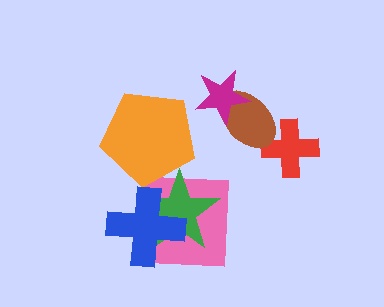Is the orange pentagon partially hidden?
Yes, it is partially covered by another shape.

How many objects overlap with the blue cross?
2 objects overlap with the blue cross.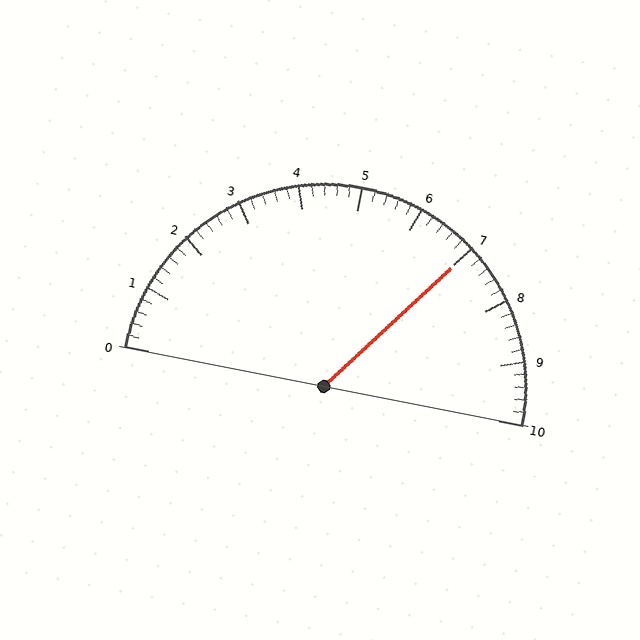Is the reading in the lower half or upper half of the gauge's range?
The reading is in the upper half of the range (0 to 10).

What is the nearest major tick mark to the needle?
The nearest major tick mark is 7.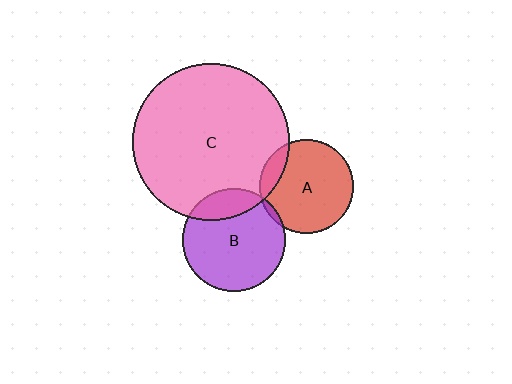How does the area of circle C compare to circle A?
Approximately 2.8 times.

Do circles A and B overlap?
Yes.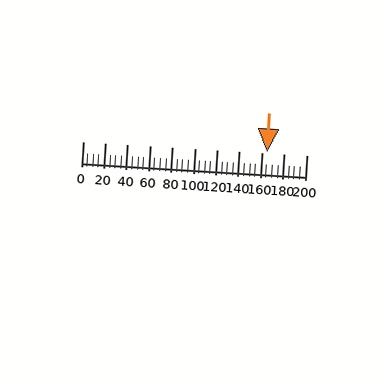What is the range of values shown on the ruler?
The ruler shows values from 0 to 200.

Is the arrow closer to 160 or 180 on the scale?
The arrow is closer to 160.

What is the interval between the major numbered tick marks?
The major tick marks are spaced 20 units apart.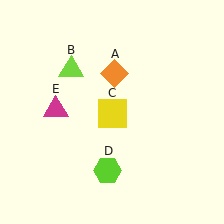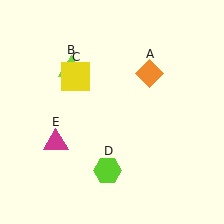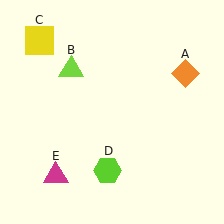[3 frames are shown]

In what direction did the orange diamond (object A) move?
The orange diamond (object A) moved right.